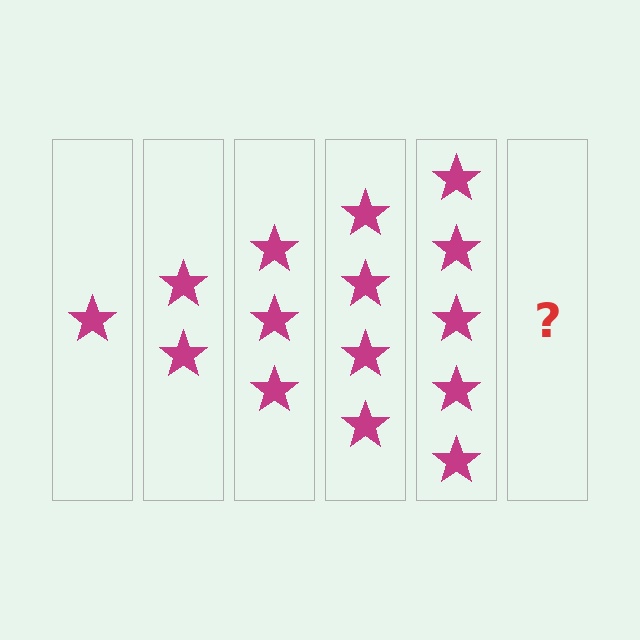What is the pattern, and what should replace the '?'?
The pattern is that each step adds one more star. The '?' should be 6 stars.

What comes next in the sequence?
The next element should be 6 stars.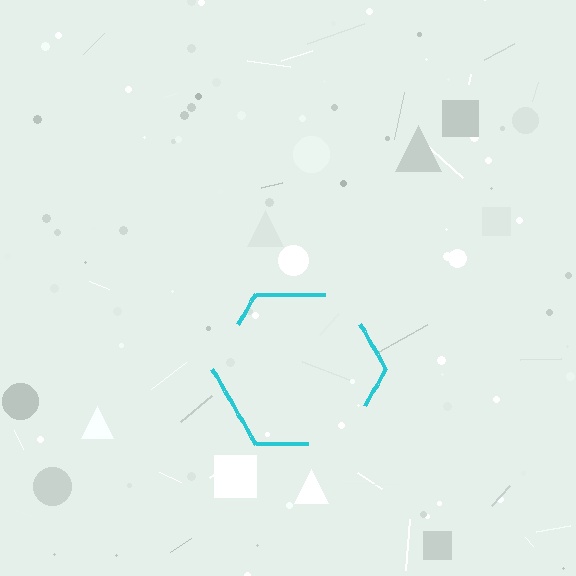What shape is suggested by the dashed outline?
The dashed outline suggests a hexagon.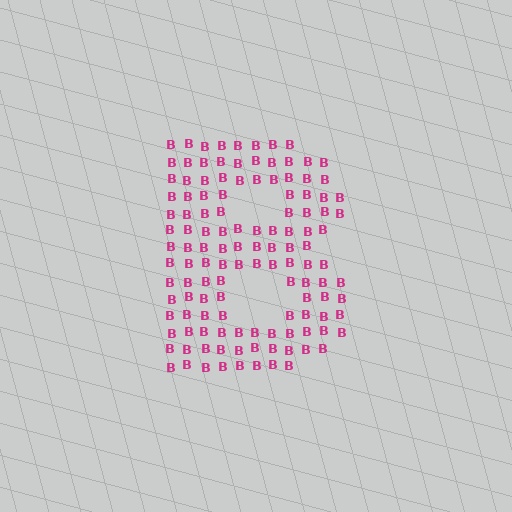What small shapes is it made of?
It is made of small letter B's.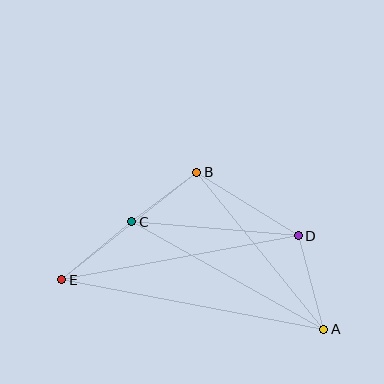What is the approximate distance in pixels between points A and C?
The distance between A and C is approximately 220 pixels.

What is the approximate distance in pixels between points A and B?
The distance between A and B is approximately 202 pixels.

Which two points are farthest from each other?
Points A and E are farthest from each other.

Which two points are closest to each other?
Points B and C are closest to each other.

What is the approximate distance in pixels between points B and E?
The distance between B and E is approximately 173 pixels.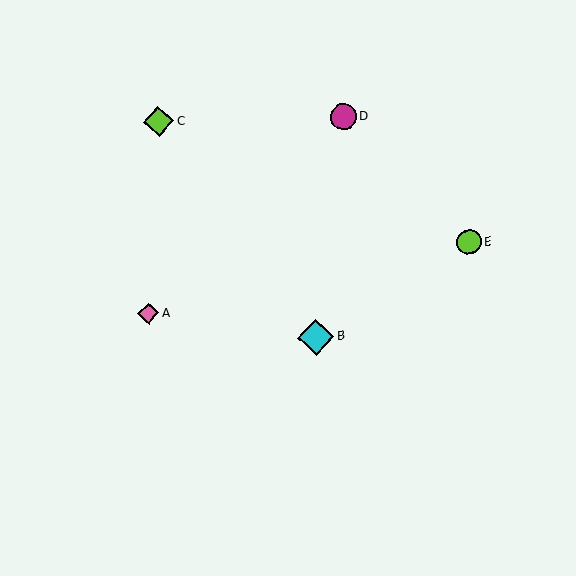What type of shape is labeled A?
Shape A is a pink diamond.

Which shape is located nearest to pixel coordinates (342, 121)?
The magenta circle (labeled D) at (343, 117) is nearest to that location.